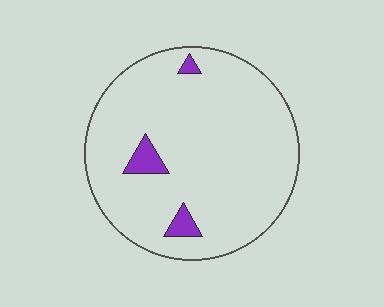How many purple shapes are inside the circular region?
3.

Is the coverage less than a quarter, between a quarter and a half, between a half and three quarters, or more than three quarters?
Less than a quarter.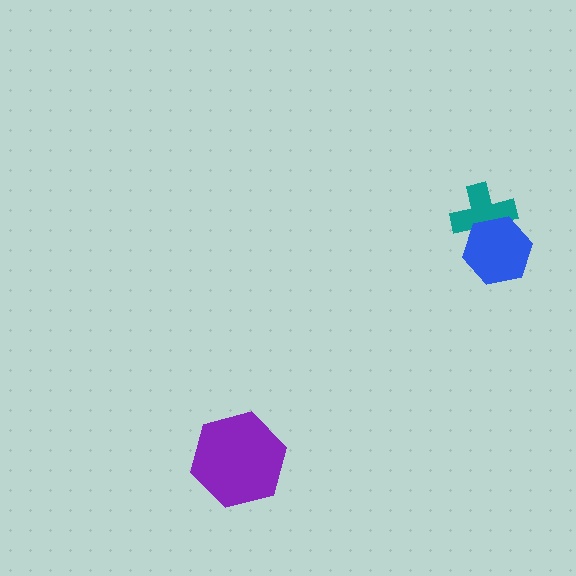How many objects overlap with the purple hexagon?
0 objects overlap with the purple hexagon.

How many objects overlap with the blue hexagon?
1 object overlaps with the blue hexagon.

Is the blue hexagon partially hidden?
No, no other shape covers it.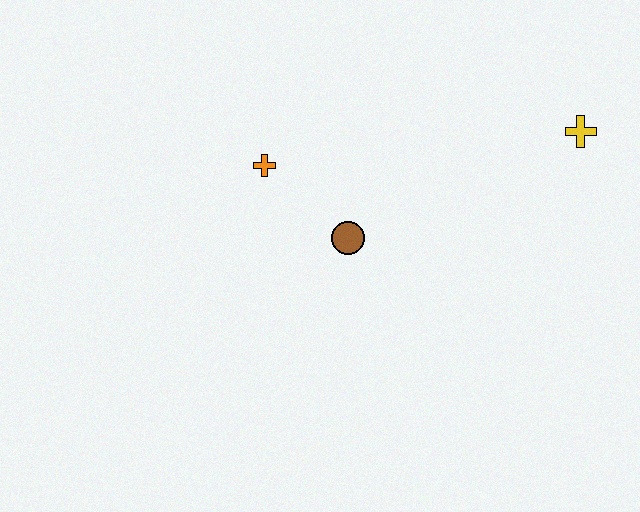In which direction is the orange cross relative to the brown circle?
The orange cross is to the left of the brown circle.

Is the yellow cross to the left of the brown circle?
No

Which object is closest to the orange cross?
The brown circle is closest to the orange cross.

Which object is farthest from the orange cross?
The yellow cross is farthest from the orange cross.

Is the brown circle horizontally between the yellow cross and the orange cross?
Yes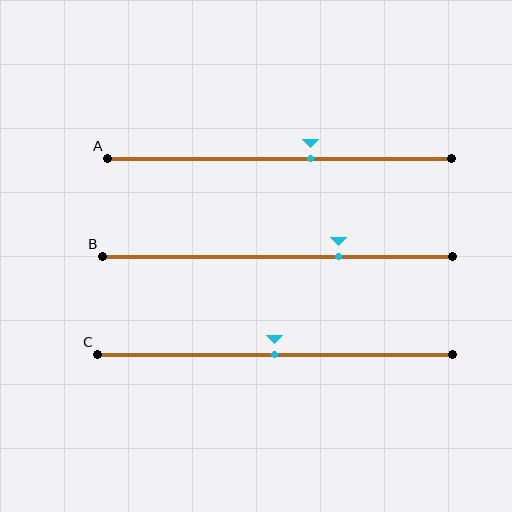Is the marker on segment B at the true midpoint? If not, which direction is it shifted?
No, the marker on segment B is shifted to the right by about 18% of the segment length.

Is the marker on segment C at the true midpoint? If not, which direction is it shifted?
Yes, the marker on segment C is at the true midpoint.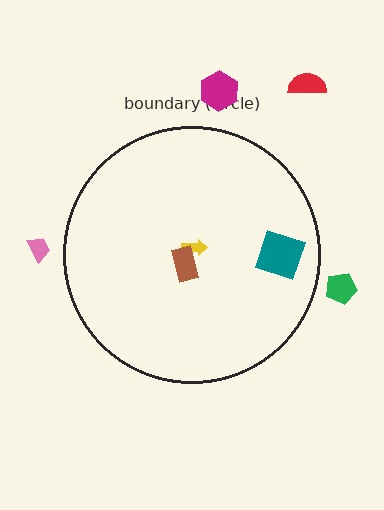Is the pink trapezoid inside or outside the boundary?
Outside.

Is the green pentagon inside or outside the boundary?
Outside.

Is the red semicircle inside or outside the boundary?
Outside.